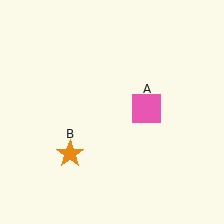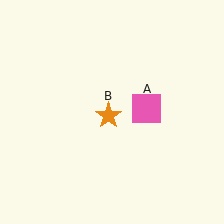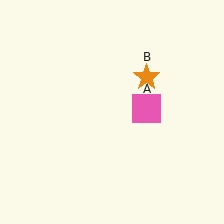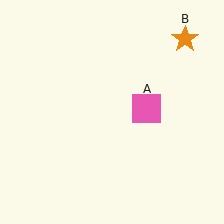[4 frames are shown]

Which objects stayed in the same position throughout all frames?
Pink square (object A) remained stationary.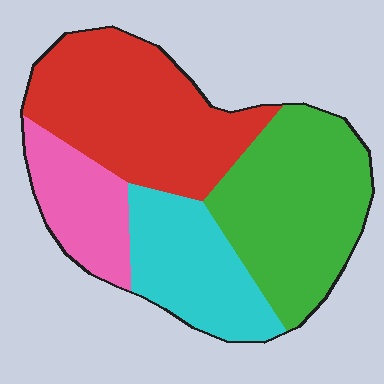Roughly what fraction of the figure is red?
Red covers about 35% of the figure.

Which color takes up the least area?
Pink, at roughly 15%.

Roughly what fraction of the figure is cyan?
Cyan covers around 20% of the figure.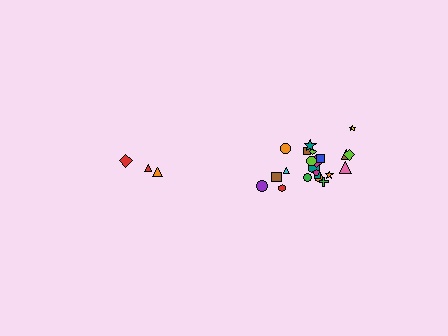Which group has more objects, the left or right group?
The right group.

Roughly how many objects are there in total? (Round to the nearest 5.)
Roughly 25 objects in total.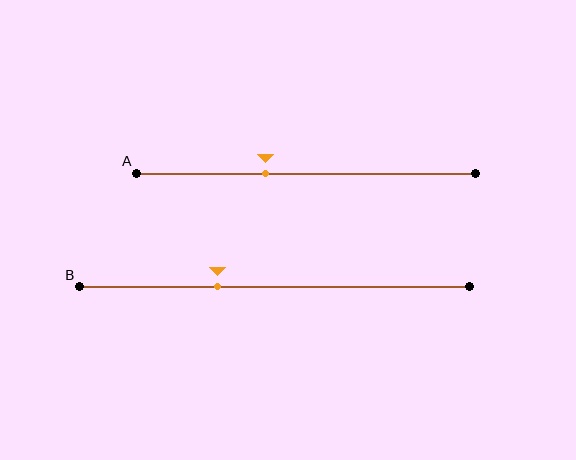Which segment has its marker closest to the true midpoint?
Segment A has its marker closest to the true midpoint.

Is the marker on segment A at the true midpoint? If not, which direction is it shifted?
No, the marker on segment A is shifted to the left by about 12% of the segment length.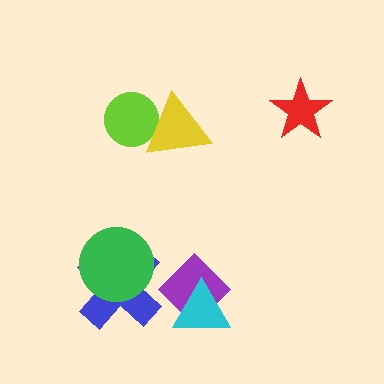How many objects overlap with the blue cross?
1 object overlaps with the blue cross.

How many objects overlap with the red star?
0 objects overlap with the red star.